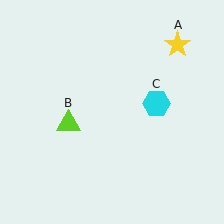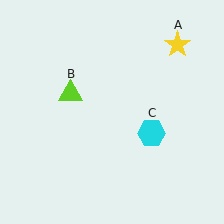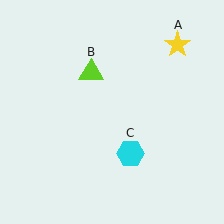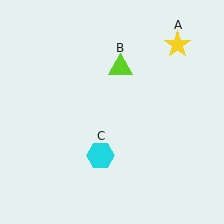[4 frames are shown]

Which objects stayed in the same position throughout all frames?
Yellow star (object A) remained stationary.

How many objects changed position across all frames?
2 objects changed position: lime triangle (object B), cyan hexagon (object C).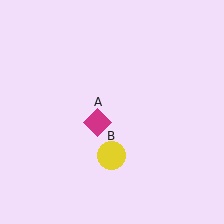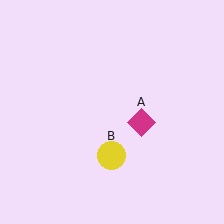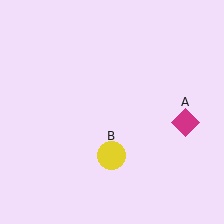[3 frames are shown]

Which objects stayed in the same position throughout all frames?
Yellow circle (object B) remained stationary.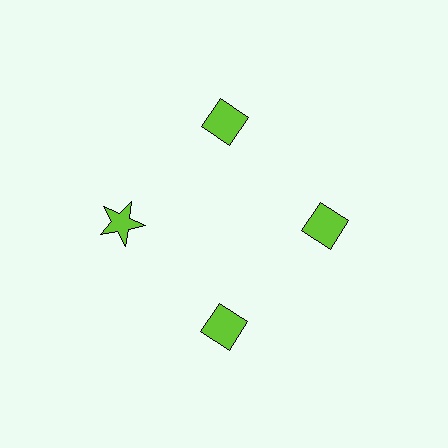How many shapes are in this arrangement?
There are 4 shapes arranged in a ring pattern.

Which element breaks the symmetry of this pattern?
The lime star at roughly the 9 o'clock position breaks the symmetry. All other shapes are lime diamonds.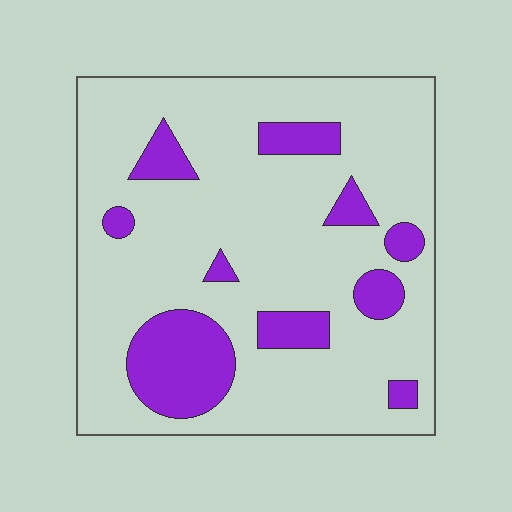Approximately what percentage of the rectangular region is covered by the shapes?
Approximately 20%.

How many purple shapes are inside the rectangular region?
10.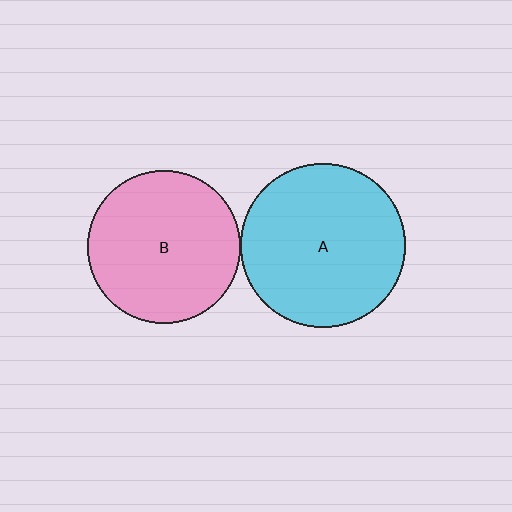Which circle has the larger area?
Circle A (cyan).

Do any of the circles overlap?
No, none of the circles overlap.